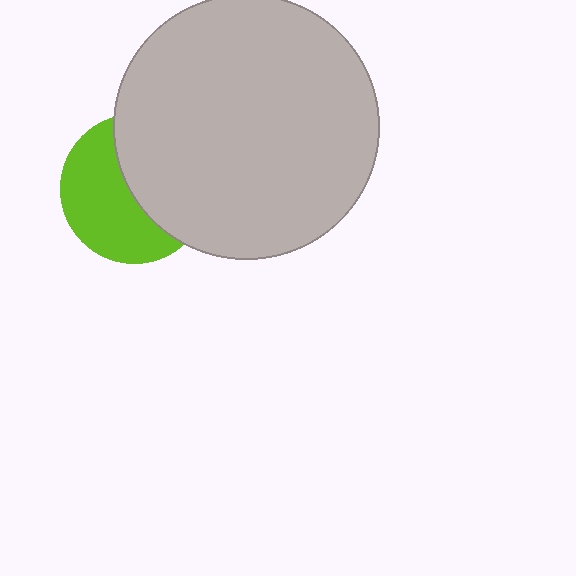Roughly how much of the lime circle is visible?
About half of it is visible (roughly 52%).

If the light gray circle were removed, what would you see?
You would see the complete lime circle.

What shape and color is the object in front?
The object in front is a light gray circle.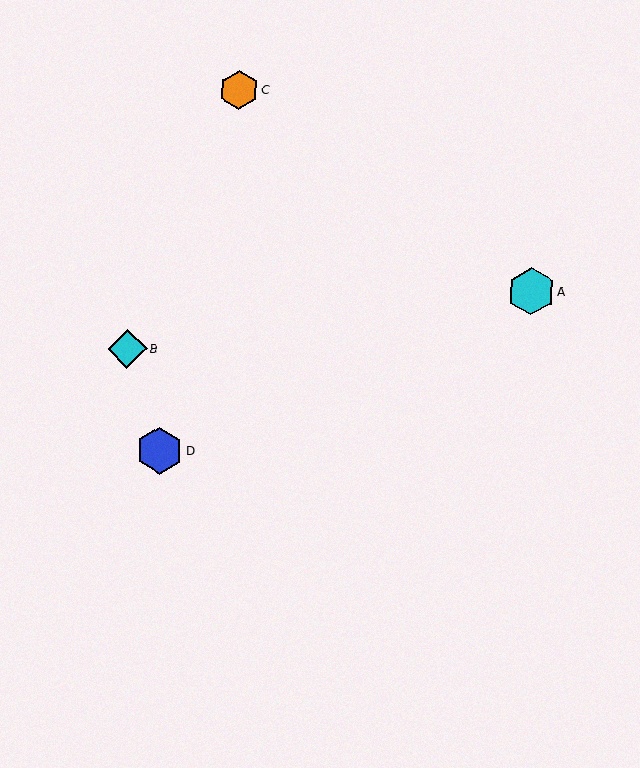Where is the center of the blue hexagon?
The center of the blue hexagon is at (159, 451).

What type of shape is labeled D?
Shape D is a blue hexagon.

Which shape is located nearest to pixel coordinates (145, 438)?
The blue hexagon (labeled D) at (159, 451) is nearest to that location.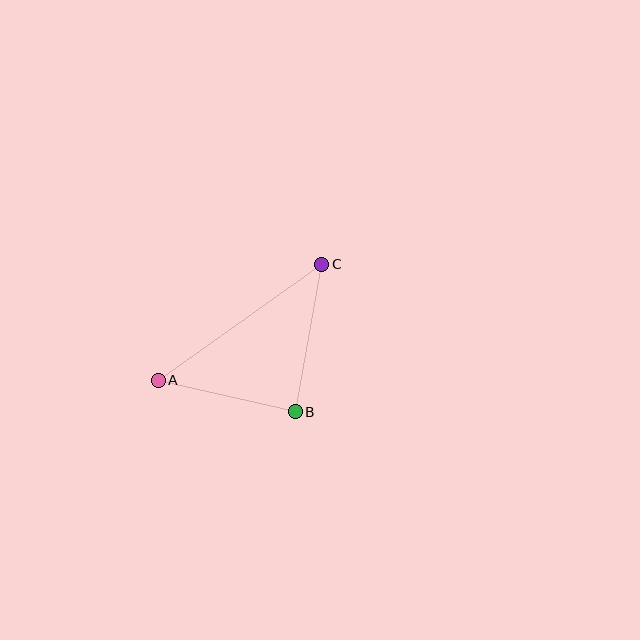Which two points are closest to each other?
Points A and B are closest to each other.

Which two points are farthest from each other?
Points A and C are farthest from each other.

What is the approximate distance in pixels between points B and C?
The distance between B and C is approximately 150 pixels.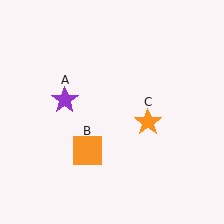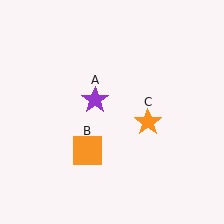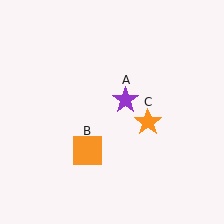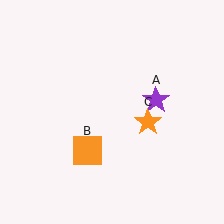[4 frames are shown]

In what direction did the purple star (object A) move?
The purple star (object A) moved right.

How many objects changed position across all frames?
1 object changed position: purple star (object A).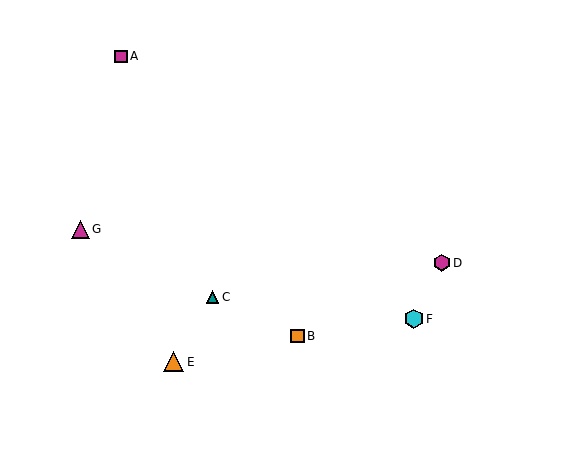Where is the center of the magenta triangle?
The center of the magenta triangle is at (80, 229).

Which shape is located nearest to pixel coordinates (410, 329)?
The cyan hexagon (labeled F) at (414, 319) is nearest to that location.